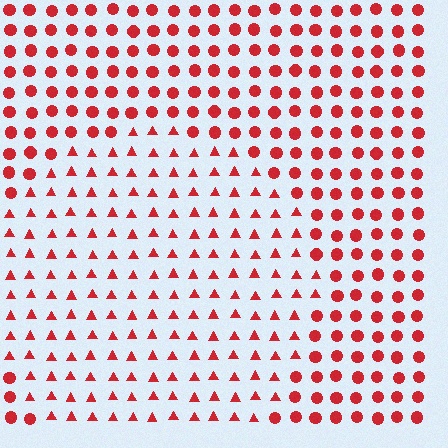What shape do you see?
I see a circle.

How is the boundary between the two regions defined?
The boundary is defined by a change in element shape: triangles inside vs. circles outside. All elements share the same color and spacing.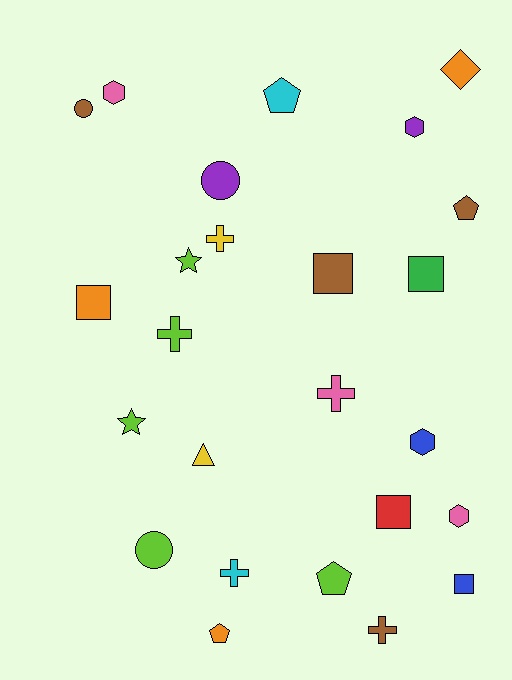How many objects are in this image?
There are 25 objects.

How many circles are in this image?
There are 3 circles.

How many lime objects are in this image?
There are 5 lime objects.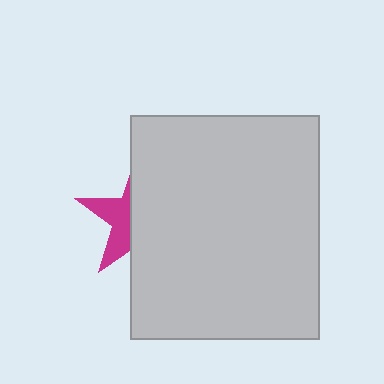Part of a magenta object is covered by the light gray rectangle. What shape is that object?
It is a star.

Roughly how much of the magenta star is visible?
A small part of it is visible (roughly 37%).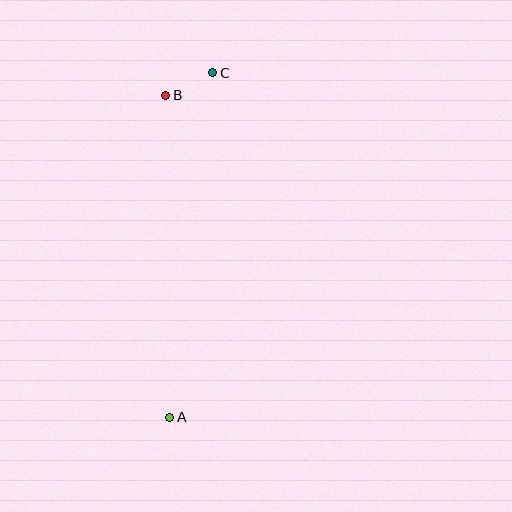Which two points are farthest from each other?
Points A and C are farthest from each other.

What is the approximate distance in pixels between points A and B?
The distance between A and B is approximately 322 pixels.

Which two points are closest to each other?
Points B and C are closest to each other.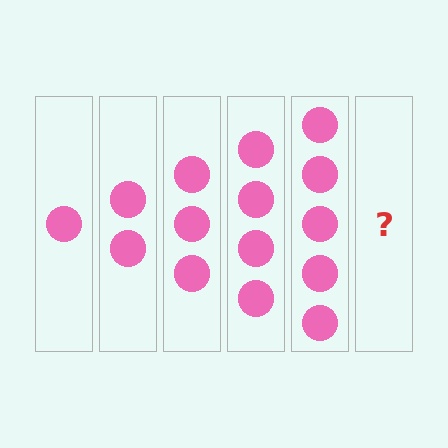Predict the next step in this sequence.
The next step is 6 circles.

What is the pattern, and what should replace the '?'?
The pattern is that each step adds one more circle. The '?' should be 6 circles.